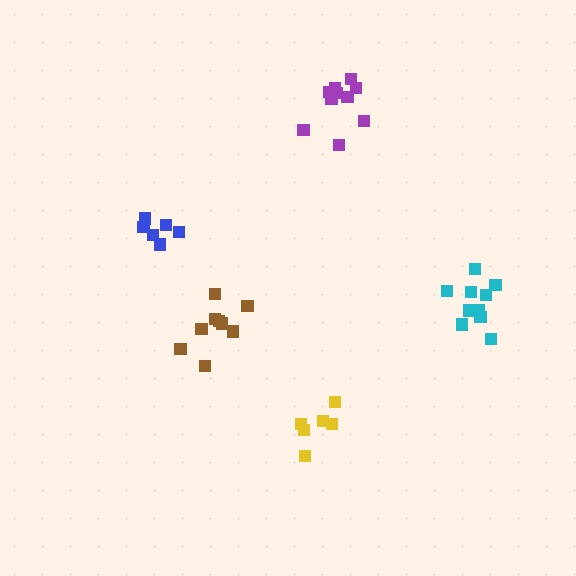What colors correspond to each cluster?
The clusters are colored: brown, cyan, purple, blue, yellow.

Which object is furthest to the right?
The cyan cluster is rightmost.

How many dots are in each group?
Group 1: 9 dots, Group 2: 10 dots, Group 3: 10 dots, Group 4: 6 dots, Group 5: 6 dots (41 total).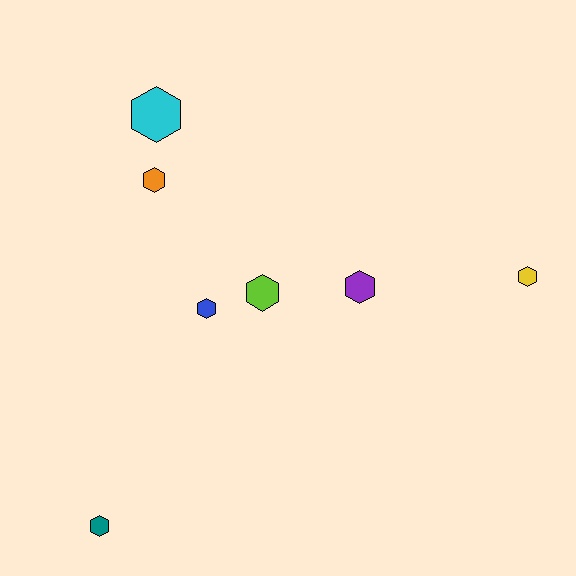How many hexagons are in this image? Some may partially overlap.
There are 7 hexagons.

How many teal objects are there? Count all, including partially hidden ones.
There is 1 teal object.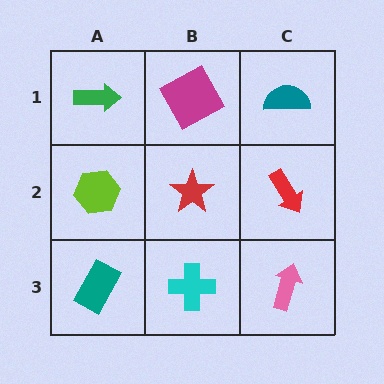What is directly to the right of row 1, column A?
A magenta square.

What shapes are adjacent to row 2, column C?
A teal semicircle (row 1, column C), a pink arrow (row 3, column C), a red star (row 2, column B).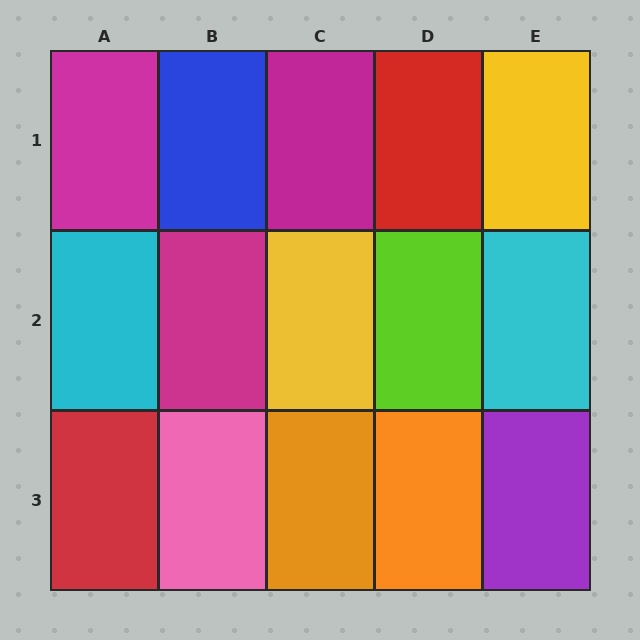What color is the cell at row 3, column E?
Purple.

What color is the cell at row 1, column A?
Magenta.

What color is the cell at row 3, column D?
Orange.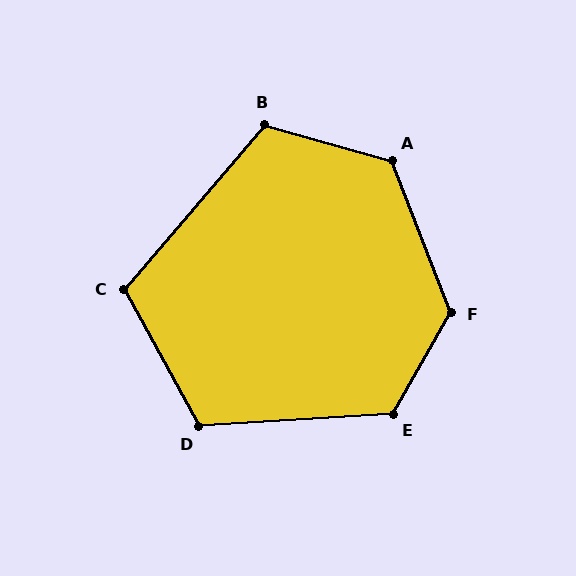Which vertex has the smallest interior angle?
C, at approximately 111 degrees.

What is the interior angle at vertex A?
Approximately 127 degrees (obtuse).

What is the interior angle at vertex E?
Approximately 123 degrees (obtuse).